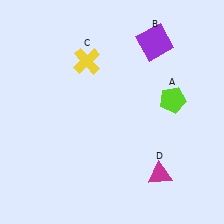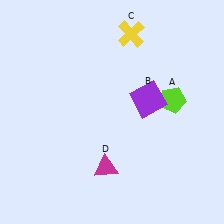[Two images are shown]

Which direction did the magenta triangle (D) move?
The magenta triangle (D) moved left.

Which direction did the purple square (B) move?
The purple square (B) moved down.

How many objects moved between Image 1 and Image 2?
3 objects moved between the two images.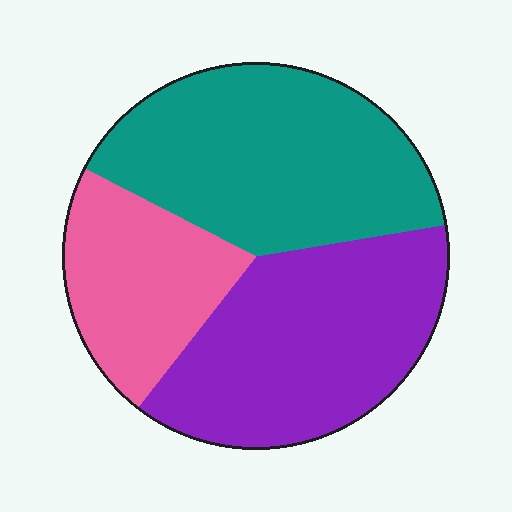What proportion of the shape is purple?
Purple covers about 40% of the shape.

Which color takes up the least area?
Pink, at roughly 20%.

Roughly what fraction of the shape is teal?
Teal covers 40% of the shape.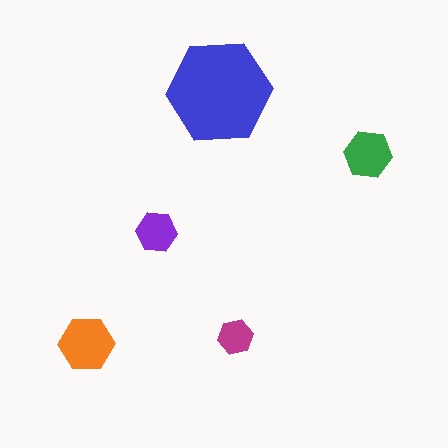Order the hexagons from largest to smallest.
the blue one, the orange one, the green one, the purple one, the magenta one.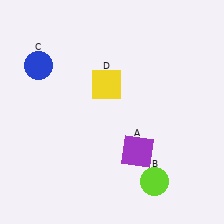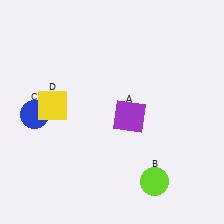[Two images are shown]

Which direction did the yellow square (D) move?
The yellow square (D) moved left.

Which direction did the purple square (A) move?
The purple square (A) moved up.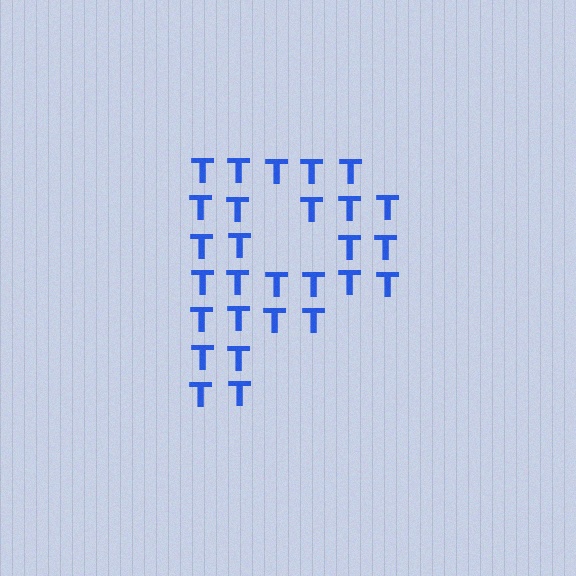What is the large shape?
The large shape is the letter P.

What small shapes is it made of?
It is made of small letter T's.